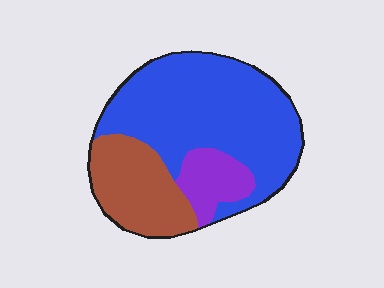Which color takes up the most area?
Blue, at roughly 60%.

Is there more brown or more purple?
Brown.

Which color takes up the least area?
Purple, at roughly 15%.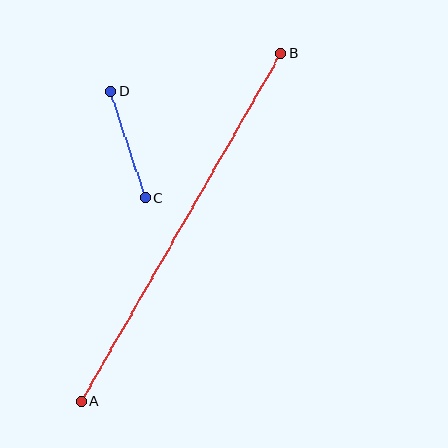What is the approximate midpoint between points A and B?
The midpoint is at approximately (181, 227) pixels.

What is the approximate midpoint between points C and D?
The midpoint is at approximately (128, 145) pixels.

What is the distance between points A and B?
The distance is approximately 401 pixels.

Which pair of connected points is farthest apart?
Points A and B are farthest apart.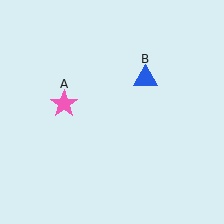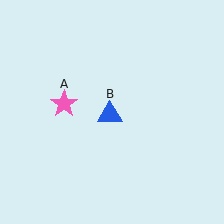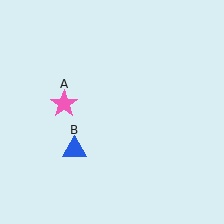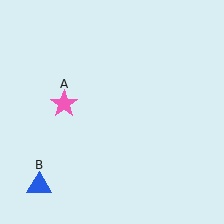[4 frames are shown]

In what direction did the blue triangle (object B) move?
The blue triangle (object B) moved down and to the left.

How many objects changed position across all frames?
1 object changed position: blue triangle (object B).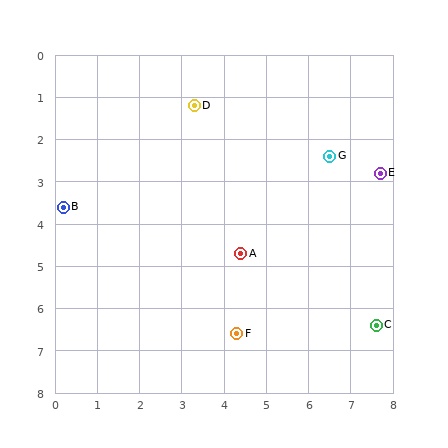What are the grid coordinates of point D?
Point D is at approximately (3.3, 1.2).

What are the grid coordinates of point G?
Point G is at approximately (6.5, 2.4).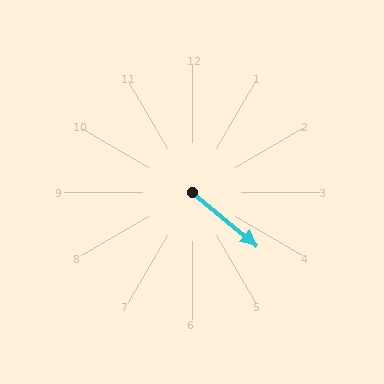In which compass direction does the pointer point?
Southeast.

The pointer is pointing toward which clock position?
Roughly 4 o'clock.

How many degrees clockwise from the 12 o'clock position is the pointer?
Approximately 130 degrees.